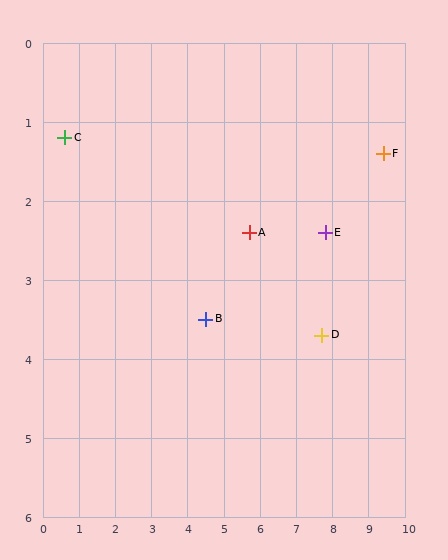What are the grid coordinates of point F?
Point F is at approximately (9.4, 1.4).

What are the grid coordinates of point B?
Point B is at approximately (4.5, 3.5).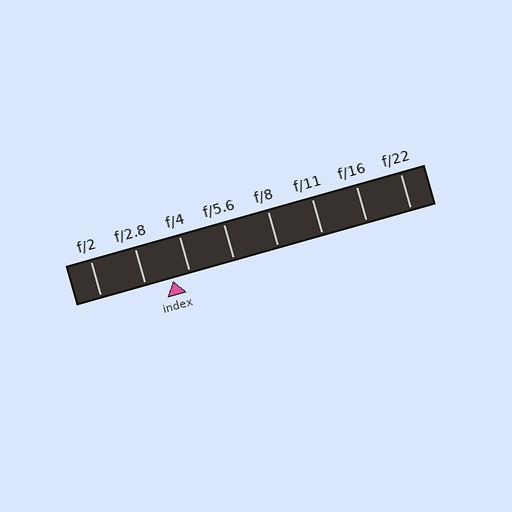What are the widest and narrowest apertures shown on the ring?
The widest aperture shown is f/2 and the narrowest is f/22.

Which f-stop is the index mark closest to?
The index mark is closest to f/4.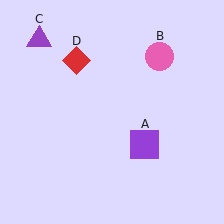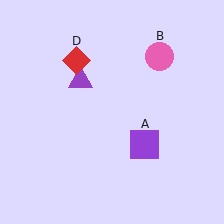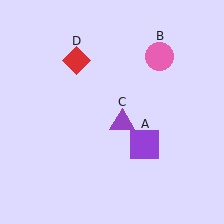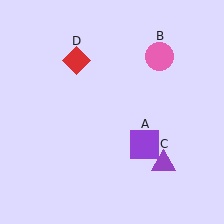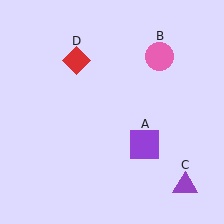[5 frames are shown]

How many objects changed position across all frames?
1 object changed position: purple triangle (object C).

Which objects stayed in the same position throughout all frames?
Purple square (object A) and pink circle (object B) and red diamond (object D) remained stationary.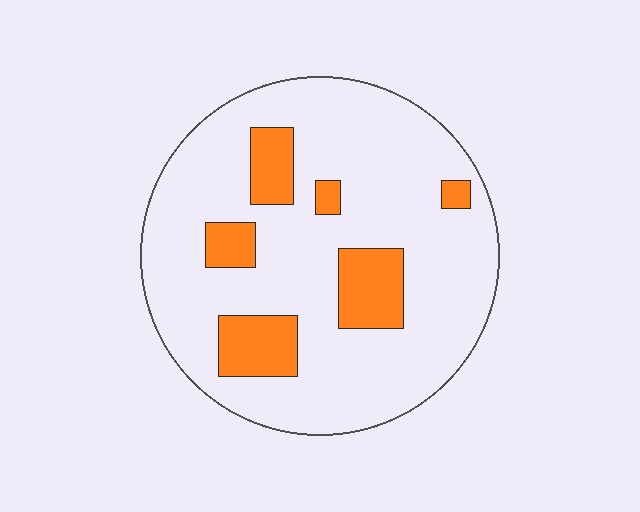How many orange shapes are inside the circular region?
6.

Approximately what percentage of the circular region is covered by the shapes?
Approximately 20%.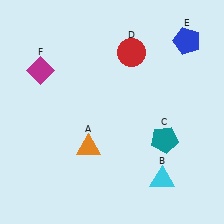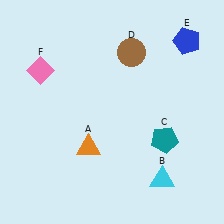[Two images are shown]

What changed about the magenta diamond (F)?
In Image 1, F is magenta. In Image 2, it changed to pink.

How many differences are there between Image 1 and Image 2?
There are 2 differences between the two images.